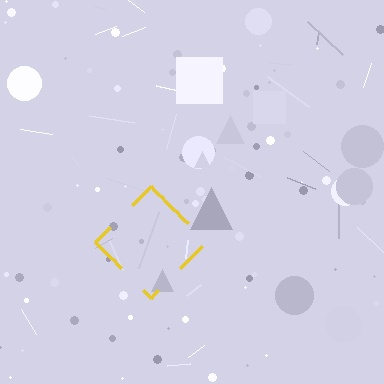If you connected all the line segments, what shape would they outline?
They would outline a diamond.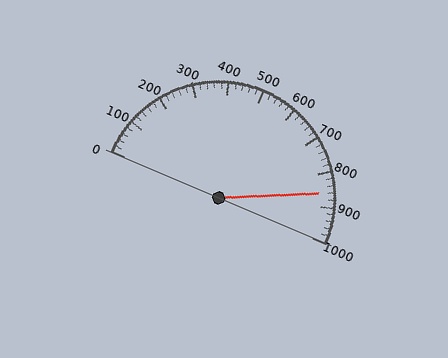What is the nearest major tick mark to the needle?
The nearest major tick mark is 900.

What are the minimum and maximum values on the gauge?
The gauge ranges from 0 to 1000.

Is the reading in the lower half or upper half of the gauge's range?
The reading is in the upper half of the range (0 to 1000).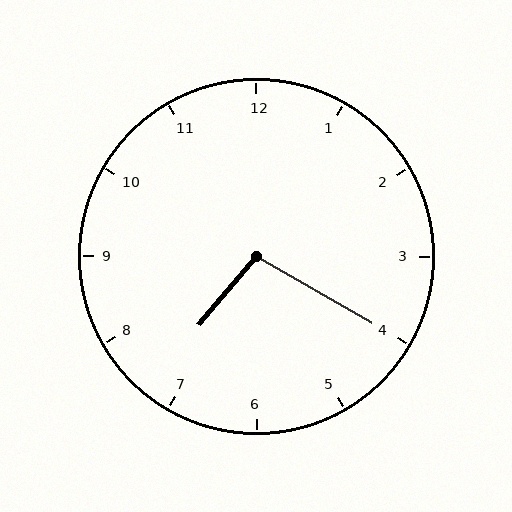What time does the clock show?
7:20.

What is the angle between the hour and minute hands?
Approximately 100 degrees.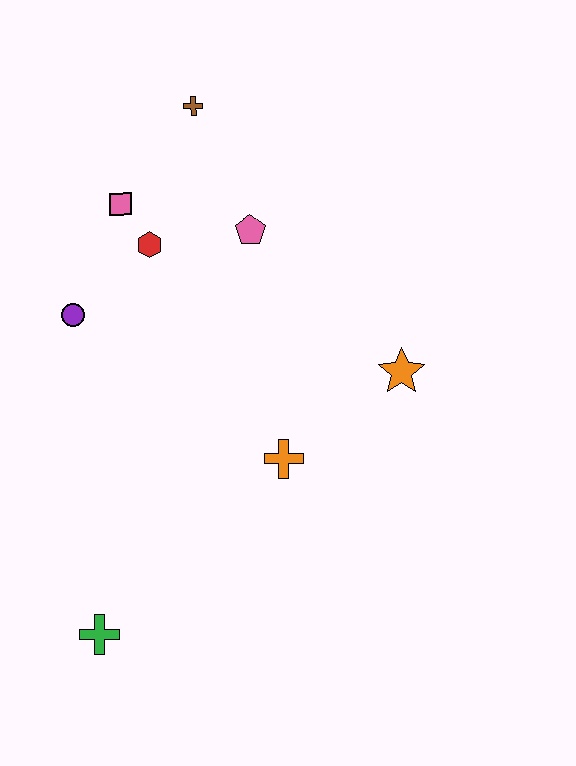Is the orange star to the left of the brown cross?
No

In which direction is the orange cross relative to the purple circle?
The orange cross is to the right of the purple circle.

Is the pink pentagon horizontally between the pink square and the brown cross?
No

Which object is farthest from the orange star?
The green cross is farthest from the orange star.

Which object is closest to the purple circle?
The red hexagon is closest to the purple circle.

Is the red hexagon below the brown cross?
Yes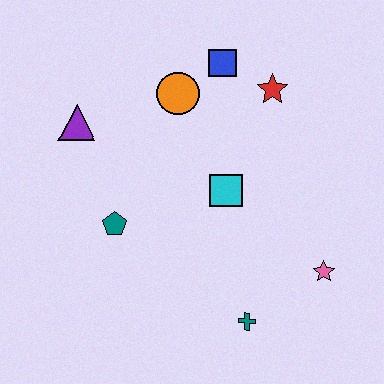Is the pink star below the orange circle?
Yes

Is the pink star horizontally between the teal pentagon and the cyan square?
No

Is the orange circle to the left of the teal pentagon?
No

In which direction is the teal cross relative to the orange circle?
The teal cross is below the orange circle.